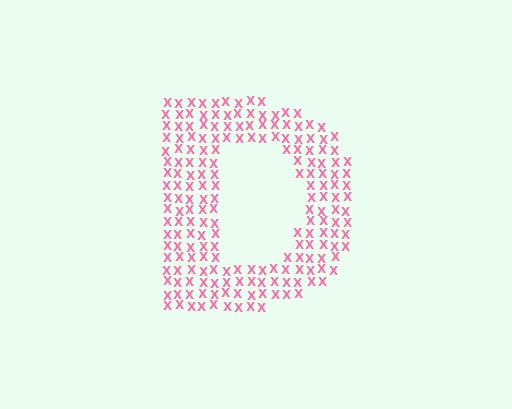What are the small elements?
The small elements are letter X's.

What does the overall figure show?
The overall figure shows the letter D.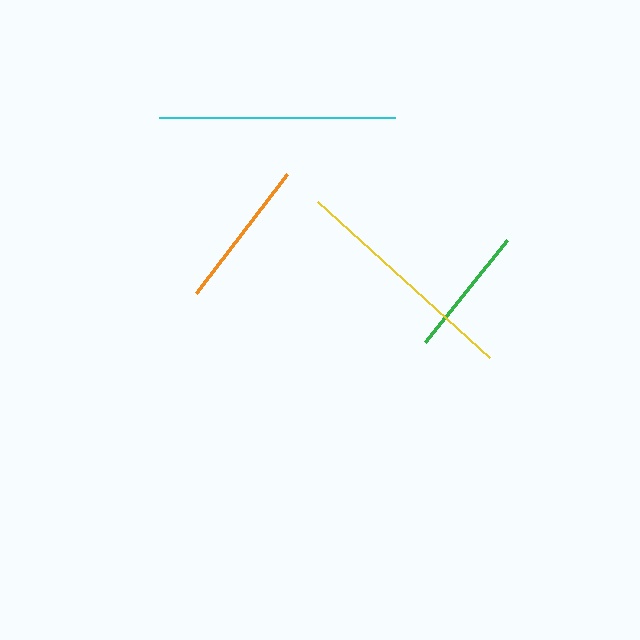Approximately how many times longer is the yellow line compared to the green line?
The yellow line is approximately 1.8 times the length of the green line.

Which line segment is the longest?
The cyan line is the longest at approximately 236 pixels.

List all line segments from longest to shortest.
From longest to shortest: cyan, yellow, orange, green.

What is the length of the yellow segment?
The yellow segment is approximately 232 pixels long.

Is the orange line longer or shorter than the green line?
The orange line is longer than the green line.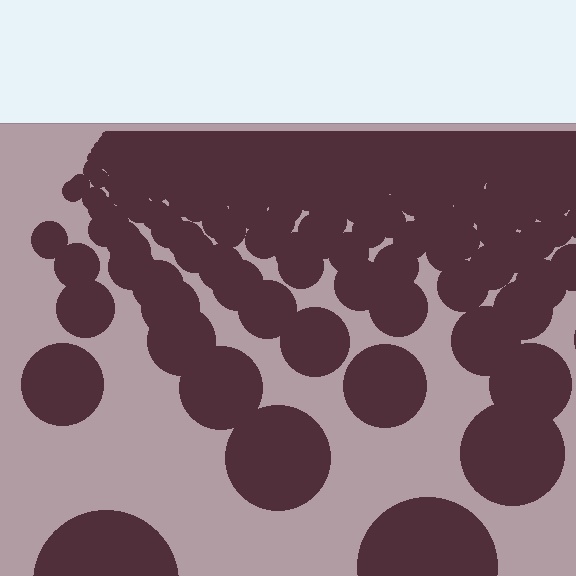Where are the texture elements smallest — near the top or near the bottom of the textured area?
Near the top.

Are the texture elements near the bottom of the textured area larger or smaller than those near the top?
Larger. Near the bottom, elements are closer to the viewer and appear at a bigger on-screen size.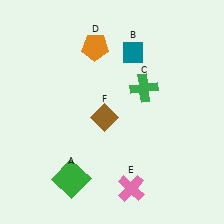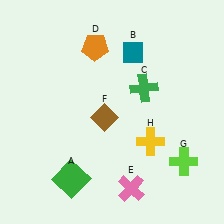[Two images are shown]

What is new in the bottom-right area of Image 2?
A yellow cross (H) was added in the bottom-right area of Image 2.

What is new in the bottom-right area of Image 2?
A lime cross (G) was added in the bottom-right area of Image 2.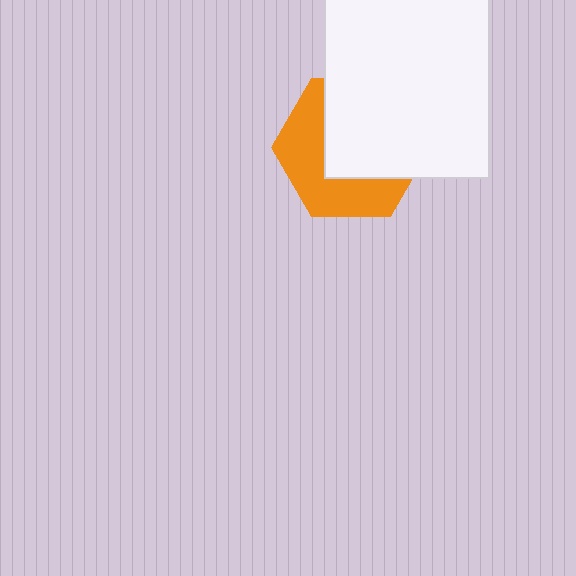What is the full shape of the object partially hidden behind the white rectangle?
The partially hidden object is an orange hexagon.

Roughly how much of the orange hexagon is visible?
A small part of it is visible (roughly 45%).